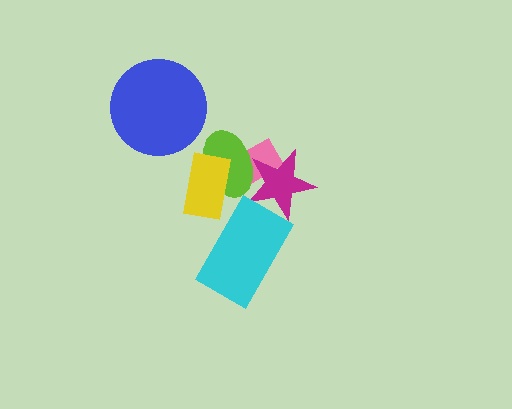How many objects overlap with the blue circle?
0 objects overlap with the blue circle.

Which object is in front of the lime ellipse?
The yellow rectangle is in front of the lime ellipse.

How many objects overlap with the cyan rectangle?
1 object overlaps with the cyan rectangle.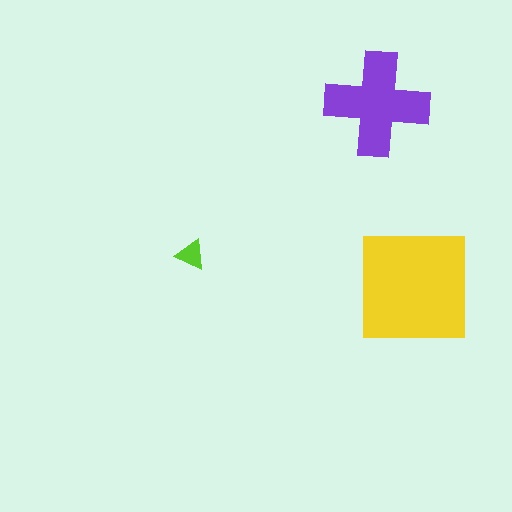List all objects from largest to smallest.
The yellow square, the purple cross, the lime triangle.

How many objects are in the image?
There are 3 objects in the image.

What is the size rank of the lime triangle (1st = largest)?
3rd.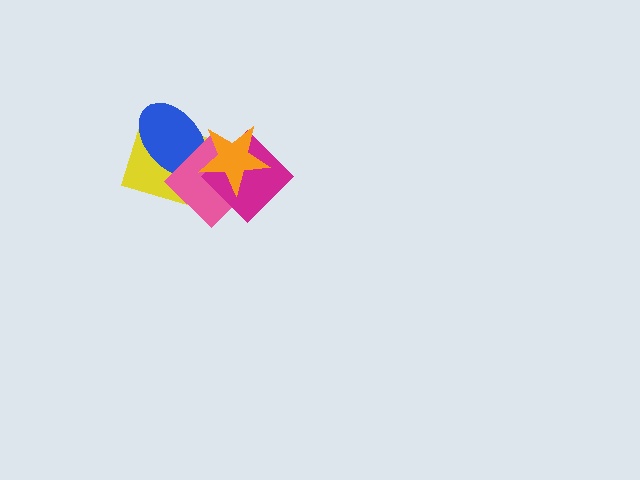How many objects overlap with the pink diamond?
4 objects overlap with the pink diamond.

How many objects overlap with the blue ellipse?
3 objects overlap with the blue ellipse.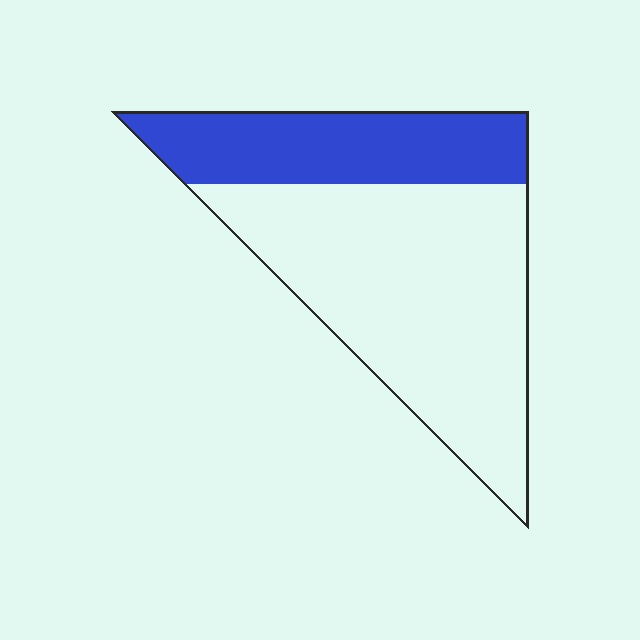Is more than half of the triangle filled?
No.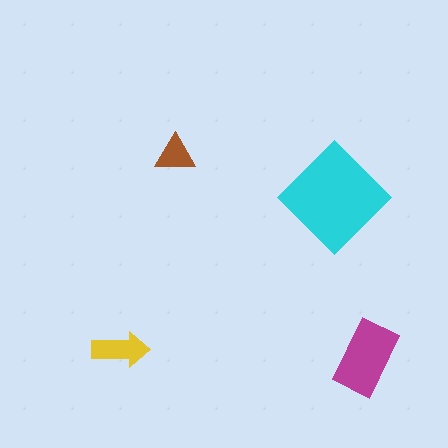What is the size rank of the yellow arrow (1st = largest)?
3rd.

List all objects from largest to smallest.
The cyan diamond, the magenta rectangle, the yellow arrow, the brown triangle.